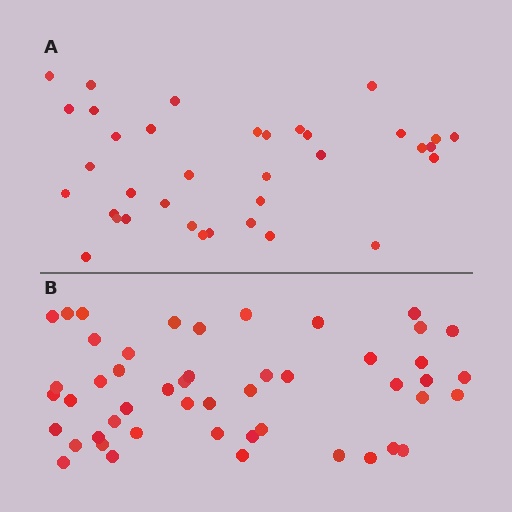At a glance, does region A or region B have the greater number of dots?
Region B (the bottom region) has more dots.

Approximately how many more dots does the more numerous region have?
Region B has approximately 15 more dots than region A.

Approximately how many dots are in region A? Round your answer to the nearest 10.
About 40 dots. (The exact count is 36, which rounds to 40.)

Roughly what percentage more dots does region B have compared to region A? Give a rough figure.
About 35% more.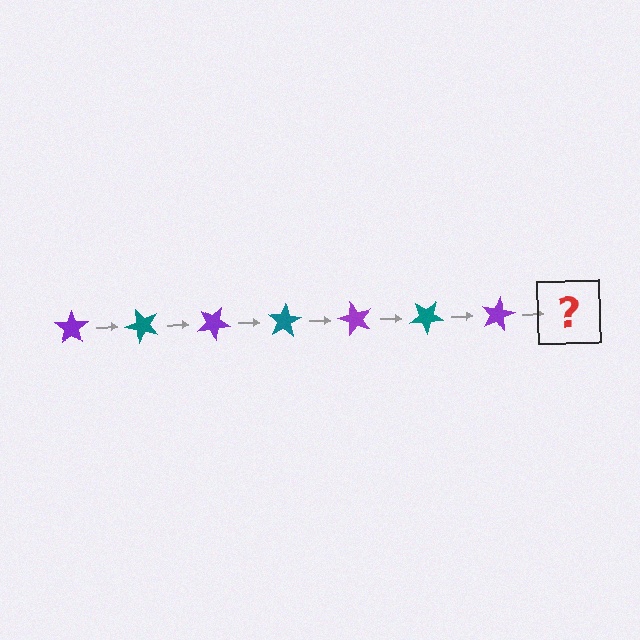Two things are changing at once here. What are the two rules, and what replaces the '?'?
The two rules are that it rotates 50 degrees each step and the color cycles through purple and teal. The '?' should be a teal star, rotated 350 degrees from the start.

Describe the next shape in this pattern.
It should be a teal star, rotated 350 degrees from the start.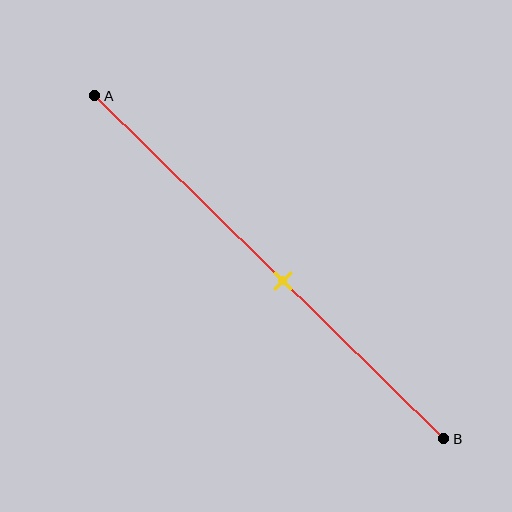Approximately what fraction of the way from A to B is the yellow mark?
The yellow mark is approximately 55% of the way from A to B.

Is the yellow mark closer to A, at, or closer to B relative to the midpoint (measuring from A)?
The yellow mark is closer to point B than the midpoint of segment AB.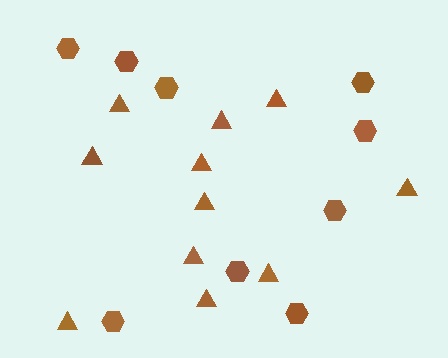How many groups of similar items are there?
There are 2 groups: one group of hexagons (9) and one group of triangles (11).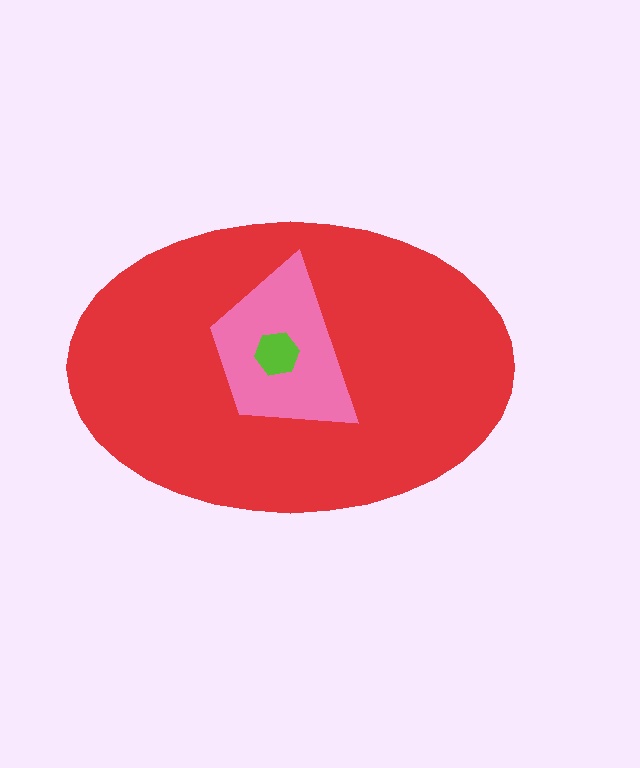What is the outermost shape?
The red ellipse.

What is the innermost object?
The lime hexagon.